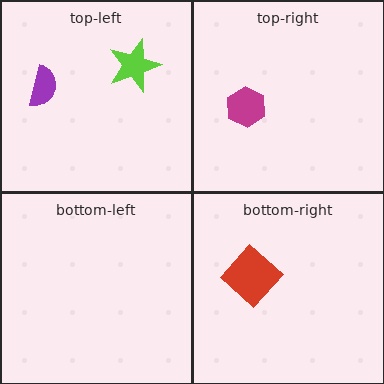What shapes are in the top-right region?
The magenta hexagon.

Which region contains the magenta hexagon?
The top-right region.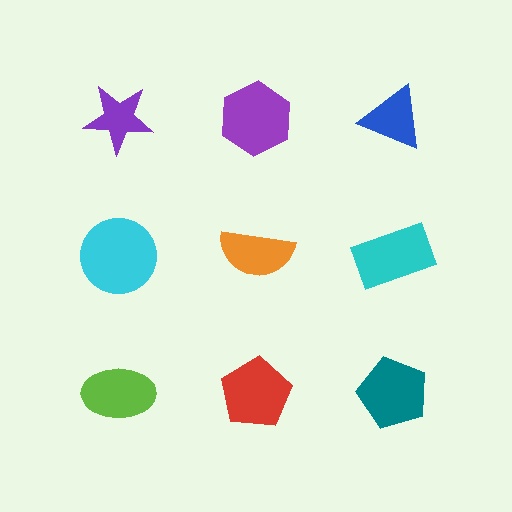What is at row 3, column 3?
A teal pentagon.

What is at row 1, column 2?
A purple hexagon.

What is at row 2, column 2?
An orange semicircle.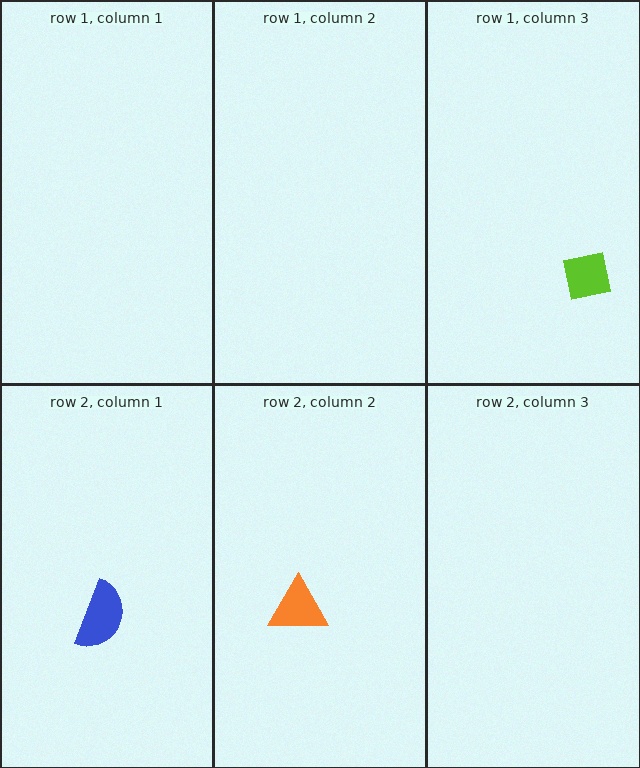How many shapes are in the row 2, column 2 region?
1.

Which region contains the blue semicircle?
The row 2, column 1 region.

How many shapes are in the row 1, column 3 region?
1.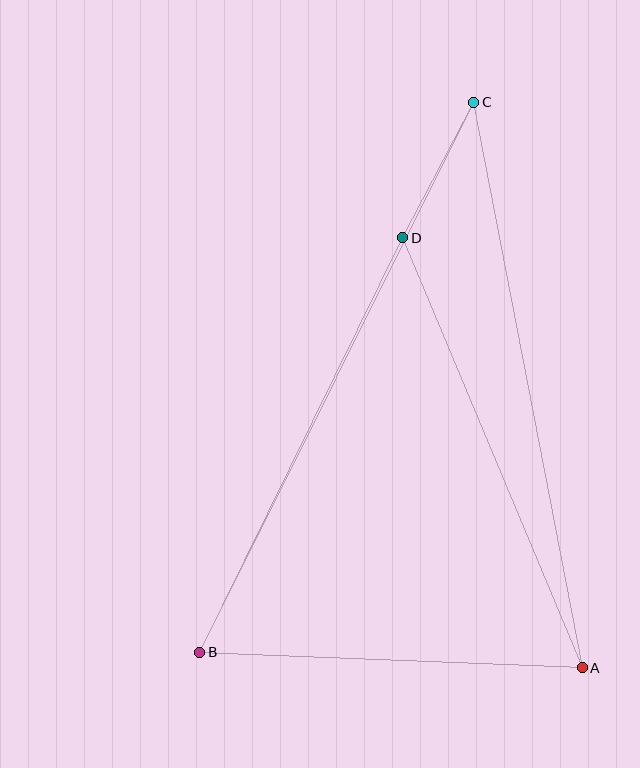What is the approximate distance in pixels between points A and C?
The distance between A and C is approximately 576 pixels.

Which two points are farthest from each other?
Points B and C are farthest from each other.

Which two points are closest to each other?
Points C and D are closest to each other.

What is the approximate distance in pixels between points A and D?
The distance between A and D is approximately 466 pixels.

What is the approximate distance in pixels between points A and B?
The distance between A and B is approximately 383 pixels.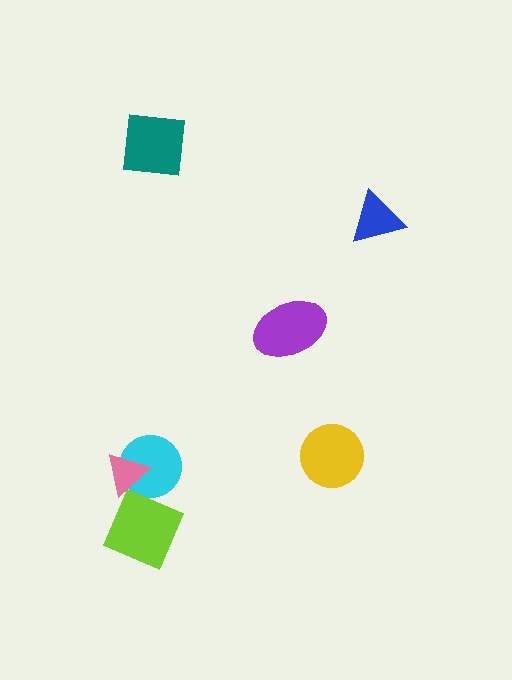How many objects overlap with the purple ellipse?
0 objects overlap with the purple ellipse.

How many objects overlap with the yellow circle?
0 objects overlap with the yellow circle.